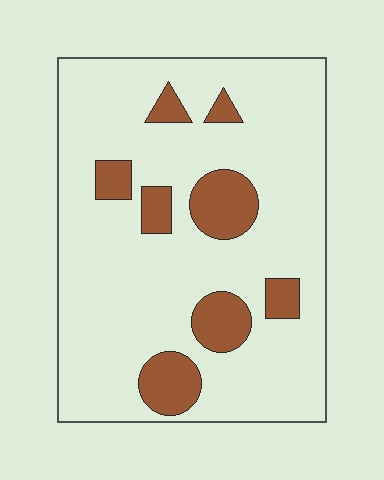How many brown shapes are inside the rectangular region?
8.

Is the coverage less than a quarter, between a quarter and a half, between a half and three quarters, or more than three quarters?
Less than a quarter.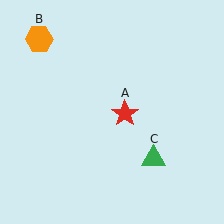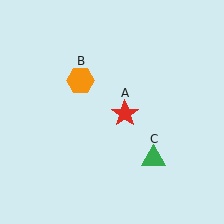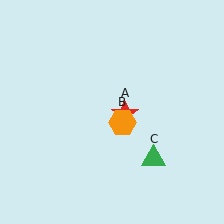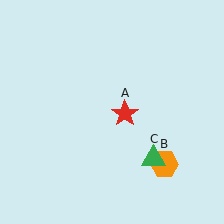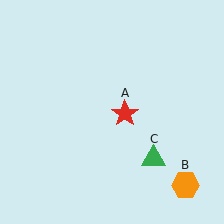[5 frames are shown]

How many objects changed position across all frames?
1 object changed position: orange hexagon (object B).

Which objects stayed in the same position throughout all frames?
Red star (object A) and green triangle (object C) remained stationary.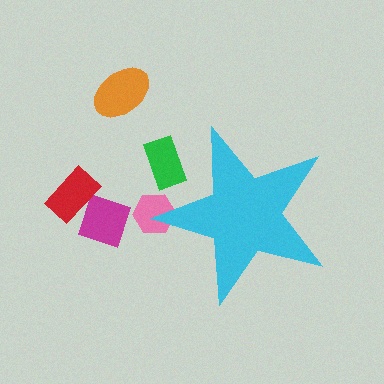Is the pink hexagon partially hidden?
Yes, the pink hexagon is partially hidden behind the cyan star.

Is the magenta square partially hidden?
No, the magenta square is fully visible.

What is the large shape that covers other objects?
A cyan star.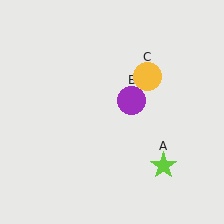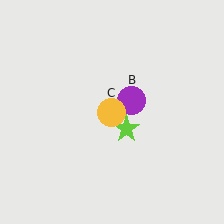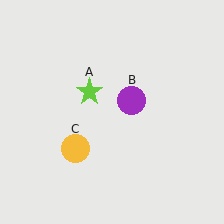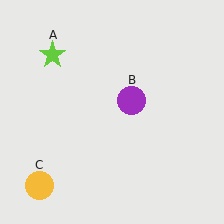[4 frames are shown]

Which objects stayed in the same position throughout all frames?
Purple circle (object B) remained stationary.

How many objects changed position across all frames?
2 objects changed position: lime star (object A), yellow circle (object C).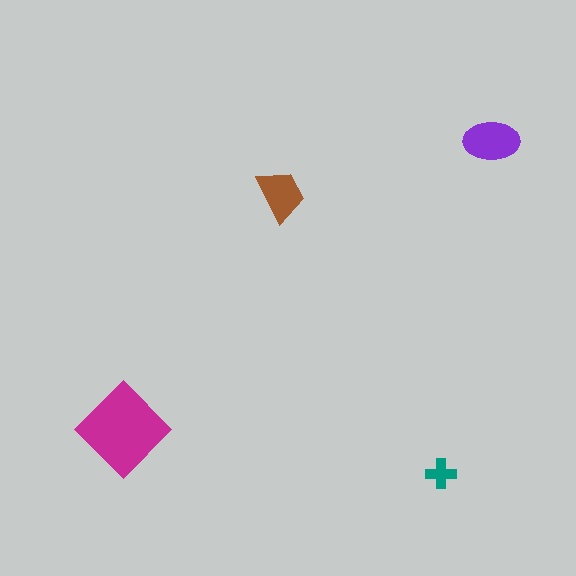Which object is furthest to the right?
The purple ellipse is rightmost.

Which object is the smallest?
The teal cross.